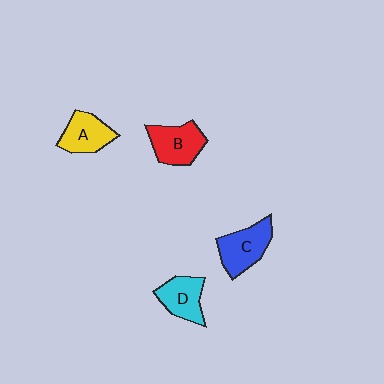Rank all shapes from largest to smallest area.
From largest to smallest: C (blue), B (red), D (cyan), A (yellow).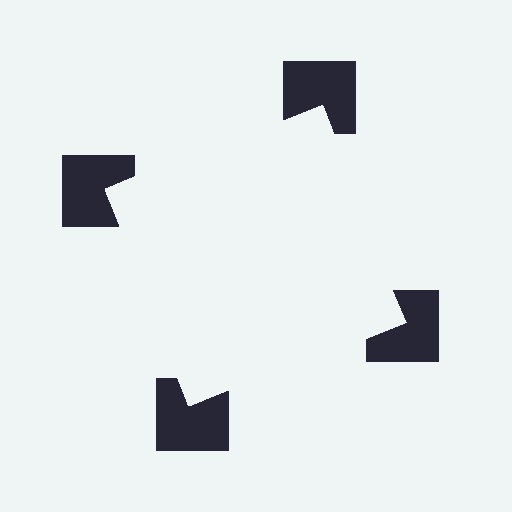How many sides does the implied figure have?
4 sides.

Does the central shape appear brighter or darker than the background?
It typically appears slightly brighter than the background, even though no actual brightness change is drawn.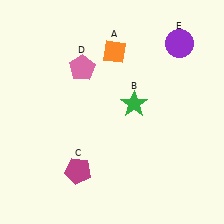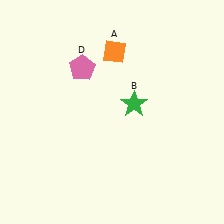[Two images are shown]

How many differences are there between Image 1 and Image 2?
There are 2 differences between the two images.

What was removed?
The magenta pentagon (C), the purple circle (E) were removed in Image 2.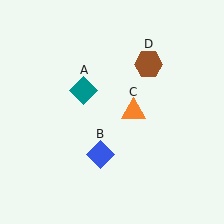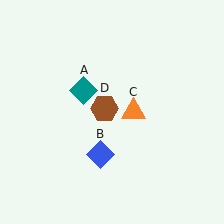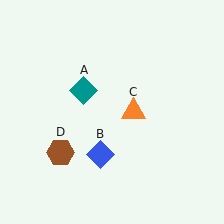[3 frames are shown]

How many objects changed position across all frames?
1 object changed position: brown hexagon (object D).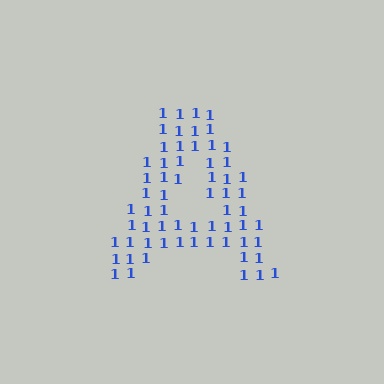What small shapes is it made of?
It is made of small digit 1's.